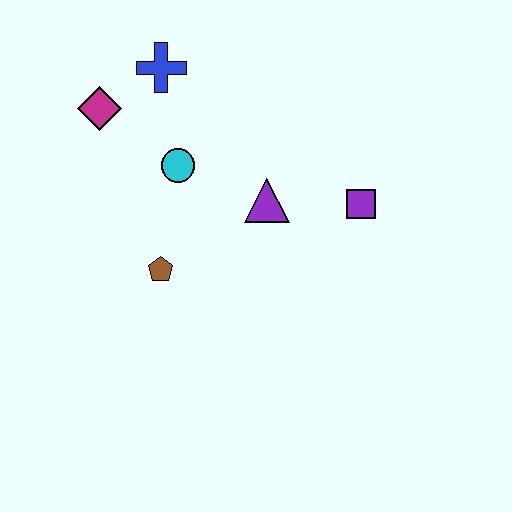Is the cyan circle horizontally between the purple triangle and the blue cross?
Yes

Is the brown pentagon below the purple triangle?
Yes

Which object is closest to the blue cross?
The magenta diamond is closest to the blue cross.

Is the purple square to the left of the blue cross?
No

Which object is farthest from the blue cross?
The purple square is farthest from the blue cross.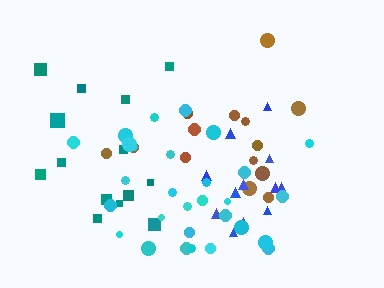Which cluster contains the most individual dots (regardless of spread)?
Cyan (29).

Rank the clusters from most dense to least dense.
cyan, blue, brown, teal.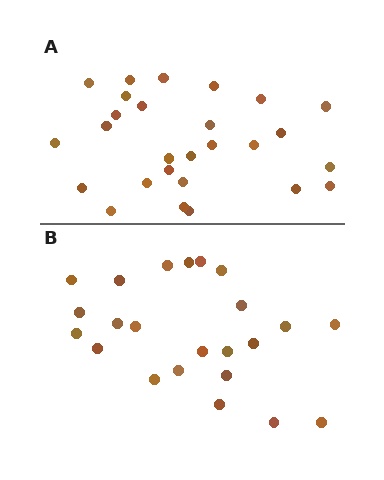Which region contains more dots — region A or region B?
Region A (the top region) has more dots.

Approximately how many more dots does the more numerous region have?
Region A has about 4 more dots than region B.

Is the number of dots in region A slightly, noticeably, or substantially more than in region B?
Region A has only slightly more — the two regions are fairly close. The ratio is roughly 1.2 to 1.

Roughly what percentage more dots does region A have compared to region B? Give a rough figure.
About 15% more.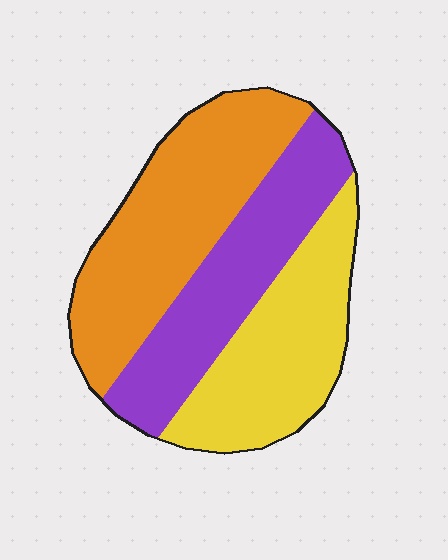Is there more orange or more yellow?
Orange.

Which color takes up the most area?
Orange, at roughly 40%.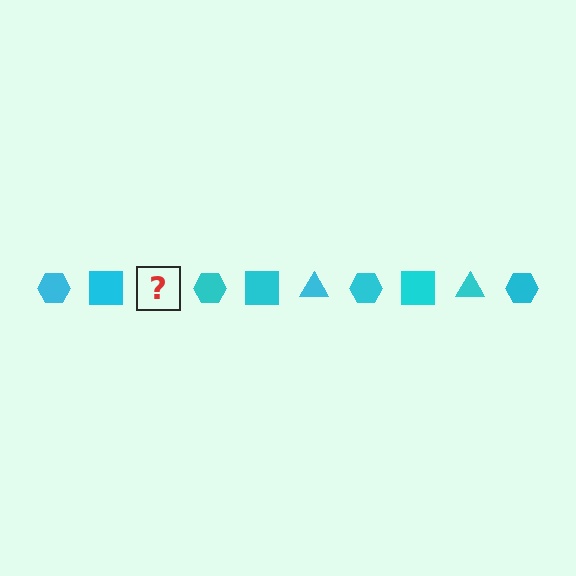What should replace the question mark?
The question mark should be replaced with a cyan triangle.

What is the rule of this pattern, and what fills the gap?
The rule is that the pattern cycles through hexagon, square, triangle shapes in cyan. The gap should be filled with a cyan triangle.